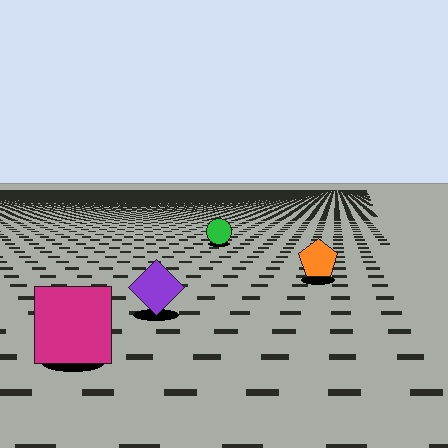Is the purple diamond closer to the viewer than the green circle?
Yes. The purple diamond is closer — you can tell from the texture gradient: the ground texture is coarser near it.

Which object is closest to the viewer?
The magenta square is closest. The texture marks near it are larger and more spread out.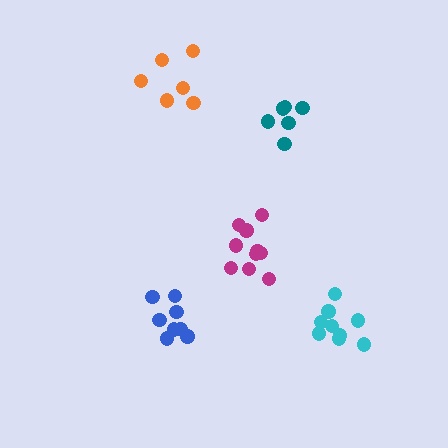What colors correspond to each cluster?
The clusters are colored: blue, teal, orange, magenta, cyan.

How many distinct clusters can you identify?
There are 5 distinct clusters.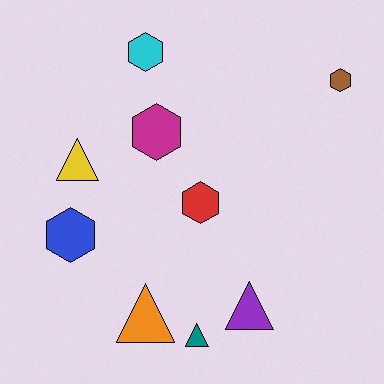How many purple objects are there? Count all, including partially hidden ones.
There is 1 purple object.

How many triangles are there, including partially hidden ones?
There are 4 triangles.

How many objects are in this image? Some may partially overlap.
There are 9 objects.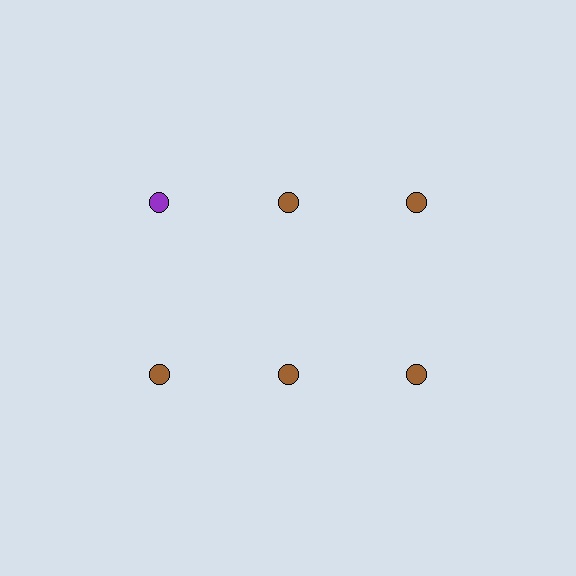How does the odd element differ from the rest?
It has a different color: purple instead of brown.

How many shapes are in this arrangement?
There are 6 shapes arranged in a grid pattern.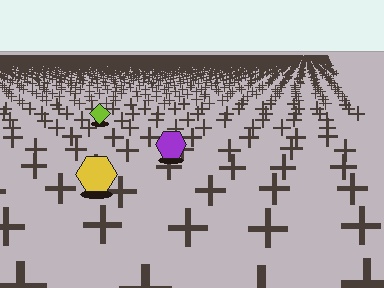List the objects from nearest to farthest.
From nearest to farthest: the yellow hexagon, the purple hexagon, the lime diamond.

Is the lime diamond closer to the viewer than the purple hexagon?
No. The purple hexagon is closer — you can tell from the texture gradient: the ground texture is coarser near it.